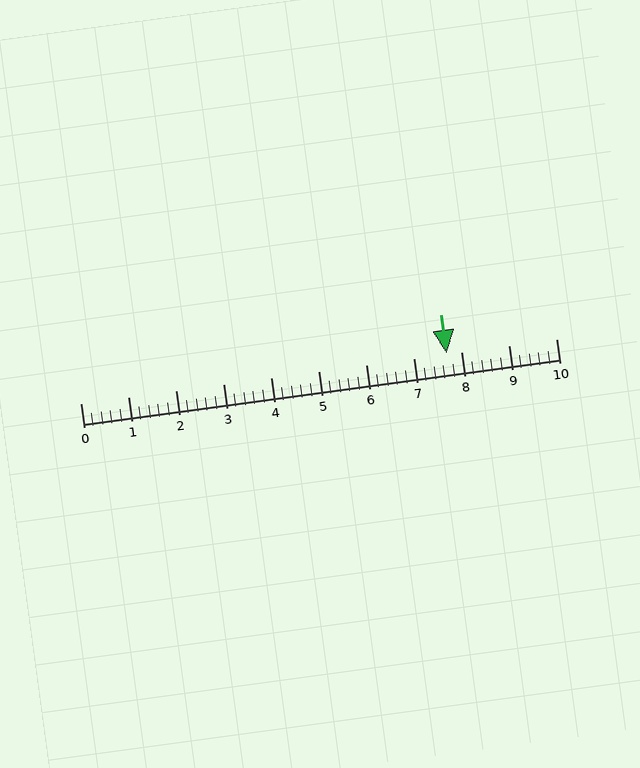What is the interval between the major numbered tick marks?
The major tick marks are spaced 1 units apart.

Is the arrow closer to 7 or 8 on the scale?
The arrow is closer to 8.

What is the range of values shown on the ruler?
The ruler shows values from 0 to 10.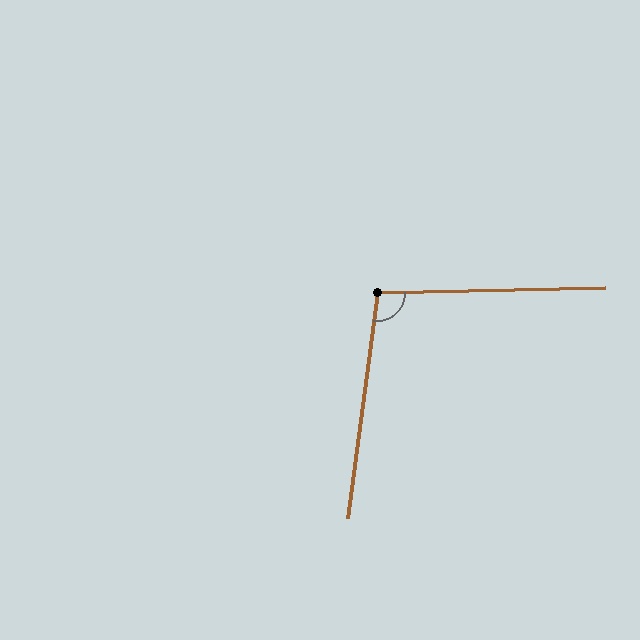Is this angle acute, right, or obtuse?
It is obtuse.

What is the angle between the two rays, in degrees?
Approximately 99 degrees.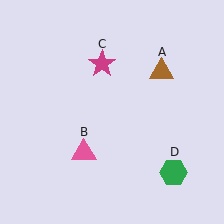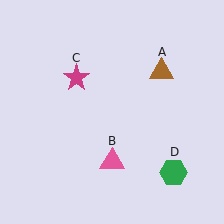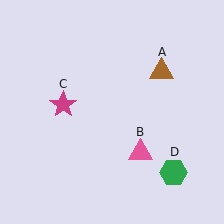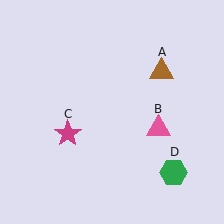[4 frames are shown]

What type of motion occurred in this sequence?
The pink triangle (object B), magenta star (object C) rotated counterclockwise around the center of the scene.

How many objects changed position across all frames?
2 objects changed position: pink triangle (object B), magenta star (object C).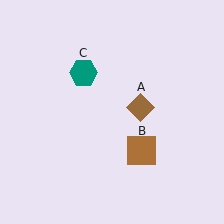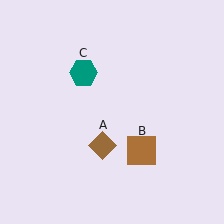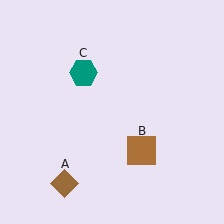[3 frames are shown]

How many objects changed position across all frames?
1 object changed position: brown diamond (object A).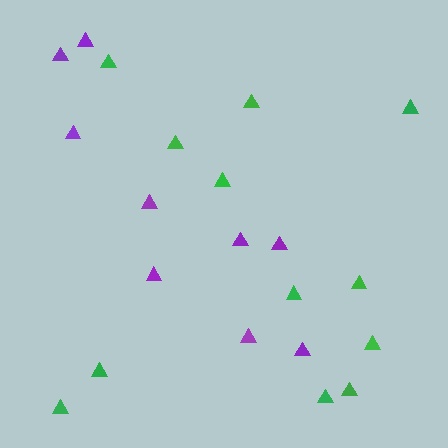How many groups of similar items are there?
There are 2 groups: one group of purple triangles (9) and one group of green triangles (12).